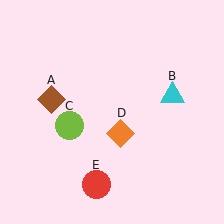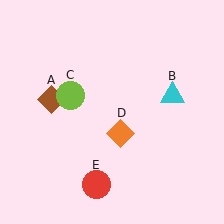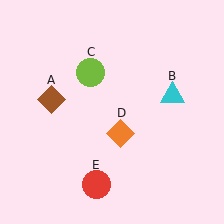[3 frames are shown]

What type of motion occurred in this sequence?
The lime circle (object C) rotated clockwise around the center of the scene.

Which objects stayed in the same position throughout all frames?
Brown diamond (object A) and cyan triangle (object B) and orange diamond (object D) and red circle (object E) remained stationary.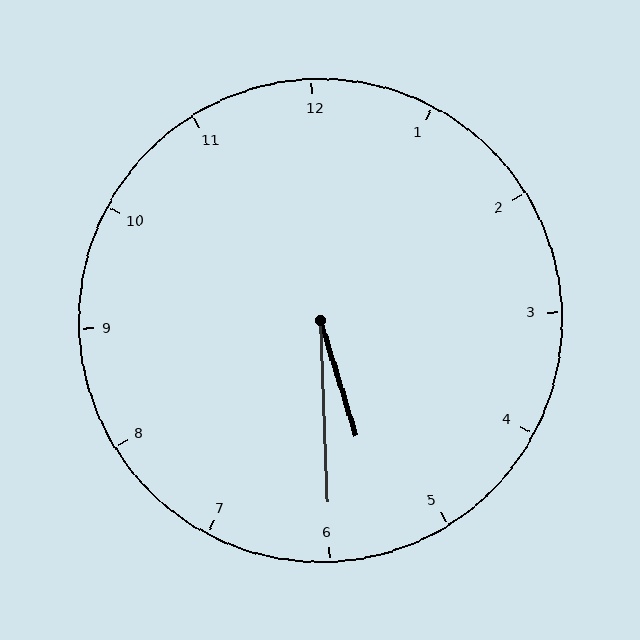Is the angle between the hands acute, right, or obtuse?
It is acute.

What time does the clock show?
5:30.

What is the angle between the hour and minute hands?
Approximately 15 degrees.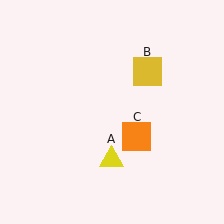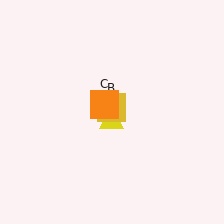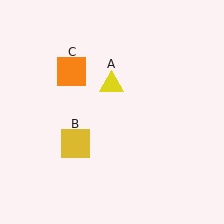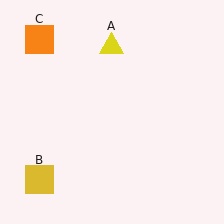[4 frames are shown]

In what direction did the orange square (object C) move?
The orange square (object C) moved up and to the left.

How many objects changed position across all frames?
3 objects changed position: yellow triangle (object A), yellow square (object B), orange square (object C).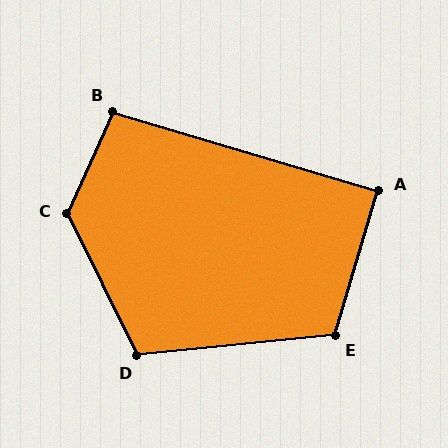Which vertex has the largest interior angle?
C, at approximately 129 degrees.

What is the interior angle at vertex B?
Approximately 98 degrees (obtuse).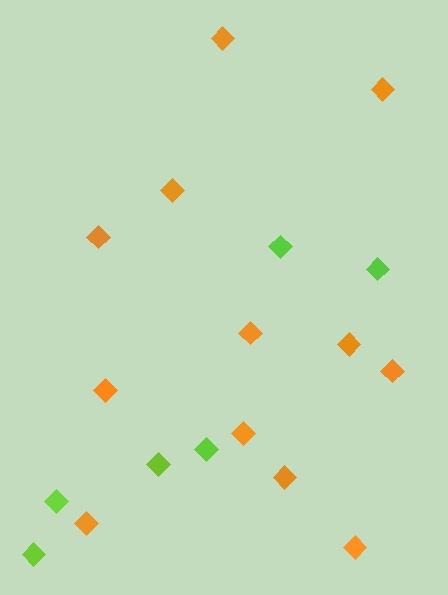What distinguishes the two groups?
There are 2 groups: one group of lime diamonds (6) and one group of orange diamonds (12).